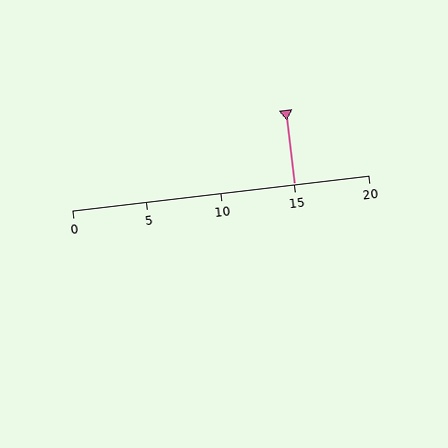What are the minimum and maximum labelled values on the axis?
The axis runs from 0 to 20.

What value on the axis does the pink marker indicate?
The marker indicates approximately 15.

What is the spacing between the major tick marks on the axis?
The major ticks are spaced 5 apart.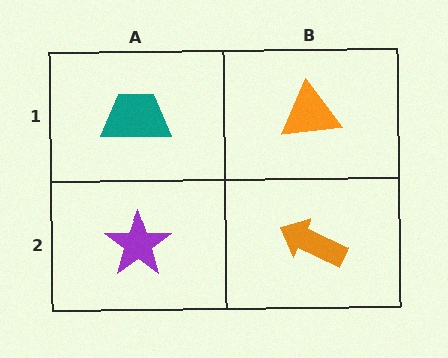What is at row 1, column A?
A teal trapezoid.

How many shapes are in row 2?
2 shapes.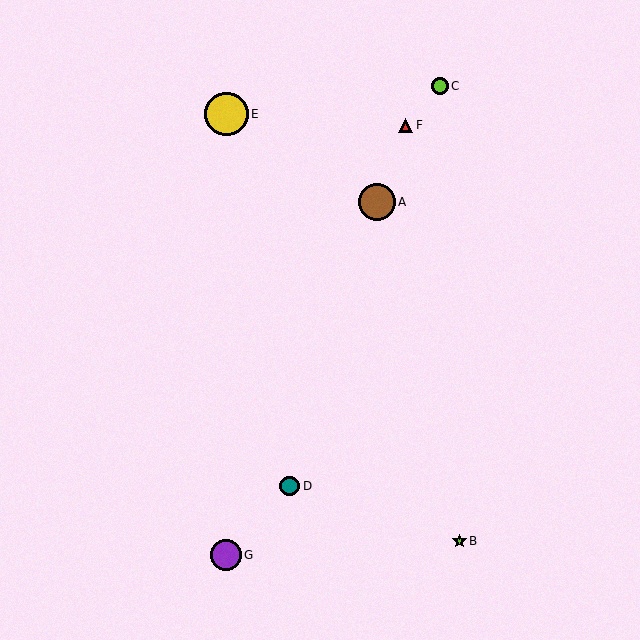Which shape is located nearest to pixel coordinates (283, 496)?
The teal circle (labeled D) at (290, 486) is nearest to that location.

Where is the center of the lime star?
The center of the lime star is at (459, 541).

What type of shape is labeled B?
Shape B is a lime star.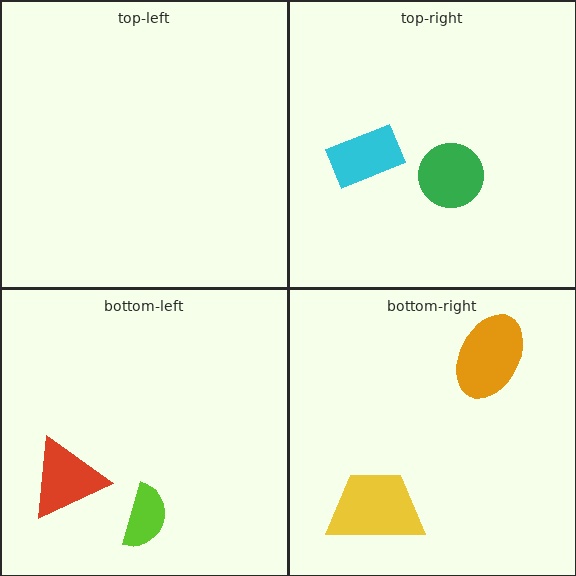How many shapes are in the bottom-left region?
2.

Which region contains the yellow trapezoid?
The bottom-right region.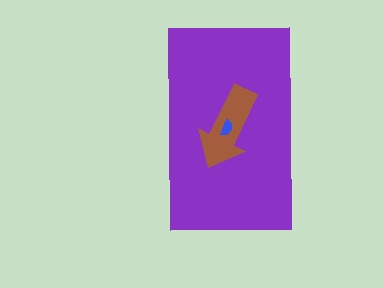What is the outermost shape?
The purple rectangle.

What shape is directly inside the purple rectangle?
The brown arrow.